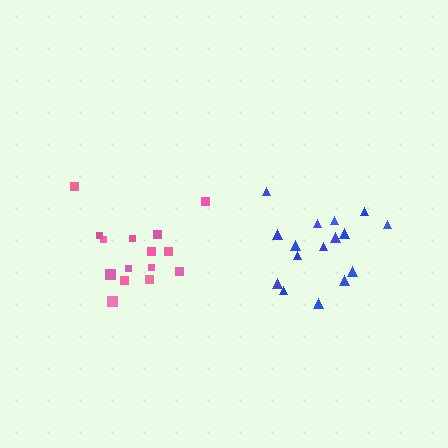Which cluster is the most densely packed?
Blue.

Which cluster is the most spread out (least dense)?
Pink.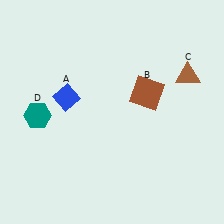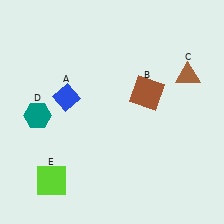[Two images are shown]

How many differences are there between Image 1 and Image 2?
There is 1 difference between the two images.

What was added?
A lime square (E) was added in Image 2.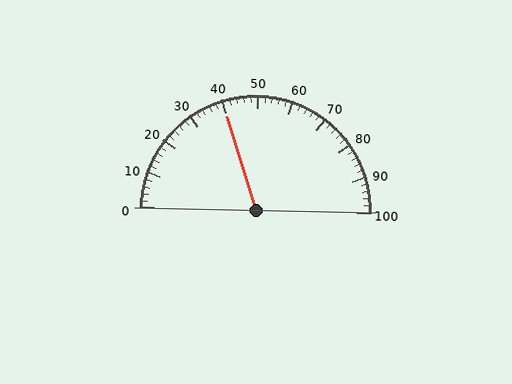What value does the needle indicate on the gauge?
The needle indicates approximately 40.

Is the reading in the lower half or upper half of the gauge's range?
The reading is in the lower half of the range (0 to 100).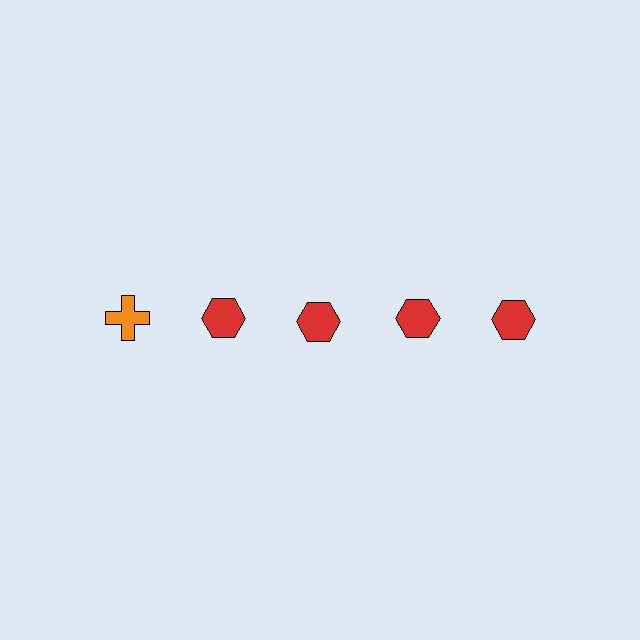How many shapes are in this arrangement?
There are 5 shapes arranged in a grid pattern.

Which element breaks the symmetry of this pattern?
The orange cross in the top row, leftmost column breaks the symmetry. All other shapes are red hexagons.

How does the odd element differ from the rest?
It differs in both color (orange instead of red) and shape (cross instead of hexagon).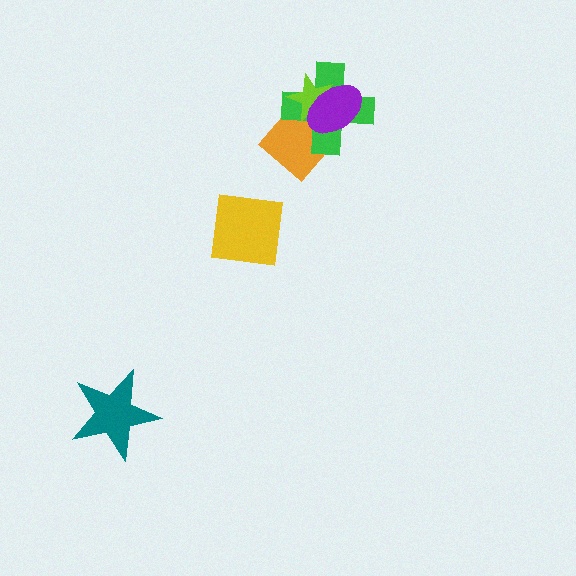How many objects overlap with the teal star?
0 objects overlap with the teal star.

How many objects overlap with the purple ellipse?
3 objects overlap with the purple ellipse.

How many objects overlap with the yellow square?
0 objects overlap with the yellow square.